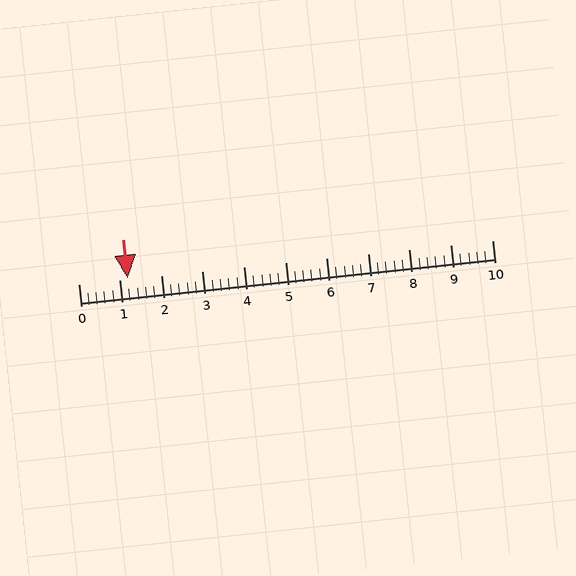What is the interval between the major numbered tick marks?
The major tick marks are spaced 1 units apart.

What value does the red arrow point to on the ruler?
The red arrow points to approximately 1.2.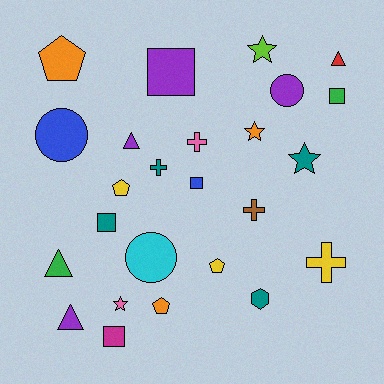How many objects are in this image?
There are 25 objects.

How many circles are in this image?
There are 3 circles.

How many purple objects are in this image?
There are 4 purple objects.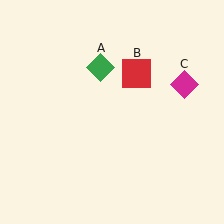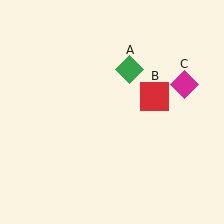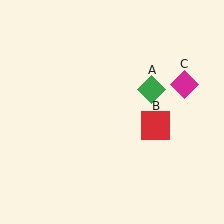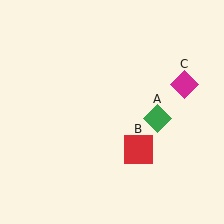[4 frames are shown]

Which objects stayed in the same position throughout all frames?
Magenta diamond (object C) remained stationary.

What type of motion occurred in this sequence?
The green diamond (object A), red square (object B) rotated clockwise around the center of the scene.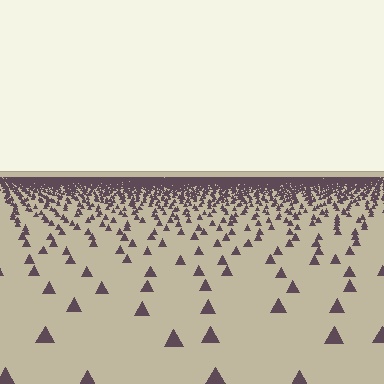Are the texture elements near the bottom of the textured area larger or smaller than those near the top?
Larger. Near the bottom, elements are closer to the viewer and appear at a bigger on-screen size.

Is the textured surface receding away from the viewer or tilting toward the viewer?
The surface is receding away from the viewer. Texture elements get smaller and denser toward the top.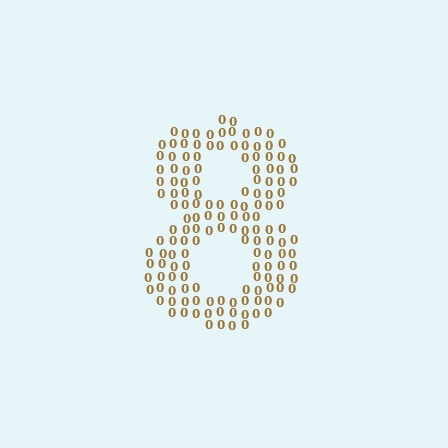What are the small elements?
The small elements are digit 0's.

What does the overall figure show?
The overall figure shows the digit 8.